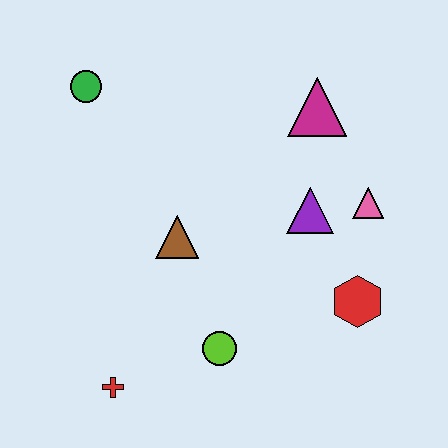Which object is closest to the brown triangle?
The lime circle is closest to the brown triangle.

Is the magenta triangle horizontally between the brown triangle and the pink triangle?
Yes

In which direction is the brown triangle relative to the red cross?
The brown triangle is above the red cross.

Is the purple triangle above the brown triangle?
Yes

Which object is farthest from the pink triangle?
The red cross is farthest from the pink triangle.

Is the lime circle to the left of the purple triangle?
Yes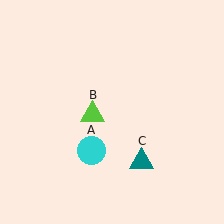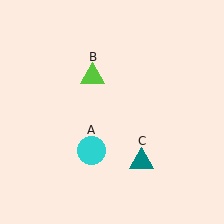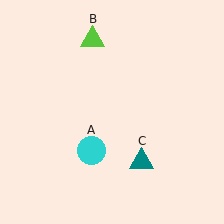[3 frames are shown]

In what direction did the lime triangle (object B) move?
The lime triangle (object B) moved up.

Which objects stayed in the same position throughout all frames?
Cyan circle (object A) and teal triangle (object C) remained stationary.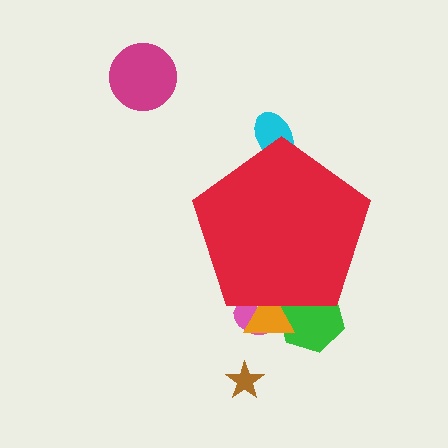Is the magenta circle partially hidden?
No, the magenta circle is fully visible.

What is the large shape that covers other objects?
A red pentagon.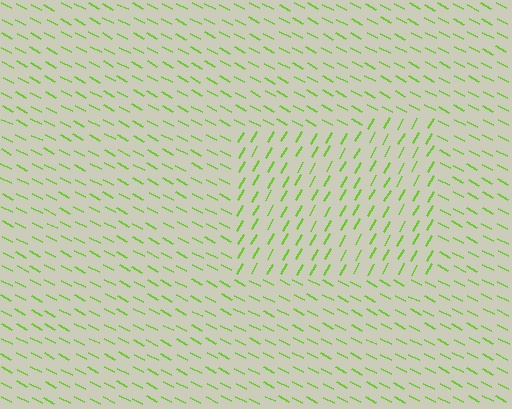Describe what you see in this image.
The image is filled with small lime line segments. A rectangle region in the image has lines oriented differently from the surrounding lines, creating a visible texture boundary.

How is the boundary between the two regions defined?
The boundary is defined purely by a change in line orientation (approximately 87 degrees difference). All lines are the same color and thickness.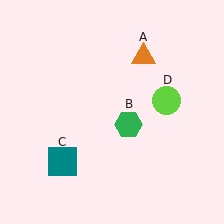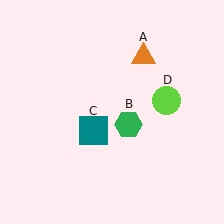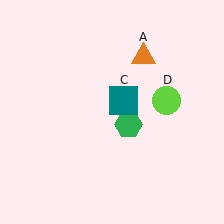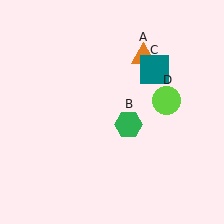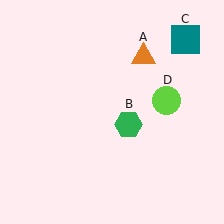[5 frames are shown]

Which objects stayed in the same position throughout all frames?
Orange triangle (object A) and green hexagon (object B) and lime circle (object D) remained stationary.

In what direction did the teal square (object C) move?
The teal square (object C) moved up and to the right.